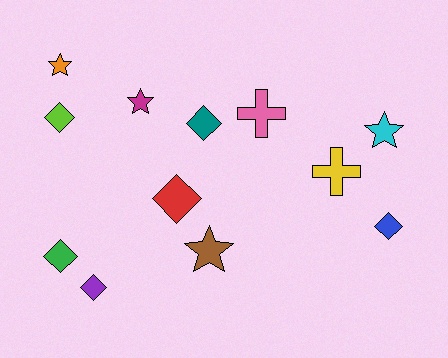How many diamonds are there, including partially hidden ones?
There are 6 diamonds.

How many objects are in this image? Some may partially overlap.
There are 12 objects.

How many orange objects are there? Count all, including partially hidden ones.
There is 1 orange object.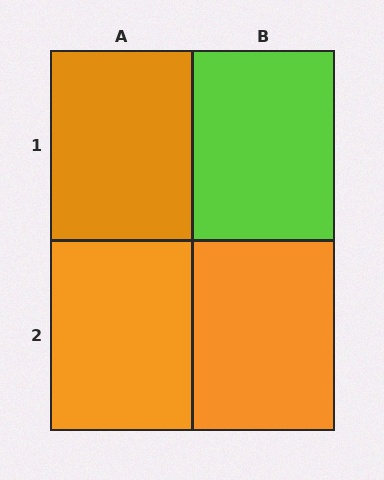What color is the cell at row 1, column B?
Lime.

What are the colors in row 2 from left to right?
Orange, orange.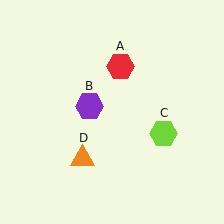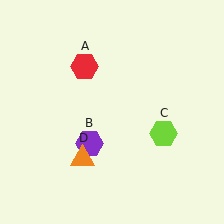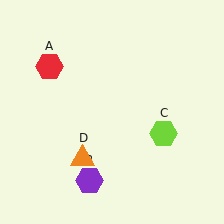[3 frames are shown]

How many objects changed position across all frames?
2 objects changed position: red hexagon (object A), purple hexagon (object B).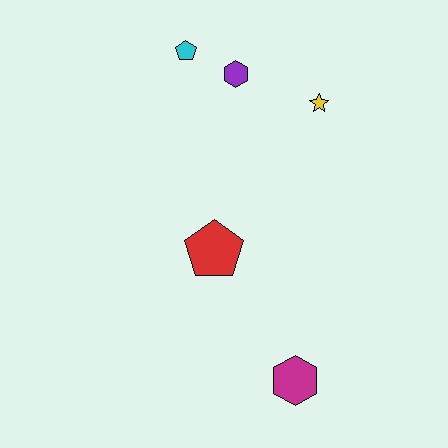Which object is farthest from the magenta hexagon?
The cyan pentagon is farthest from the magenta hexagon.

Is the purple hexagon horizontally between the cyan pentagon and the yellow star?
Yes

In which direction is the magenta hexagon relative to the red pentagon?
The magenta hexagon is below the red pentagon.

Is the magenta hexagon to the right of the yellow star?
No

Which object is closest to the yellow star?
The purple hexagon is closest to the yellow star.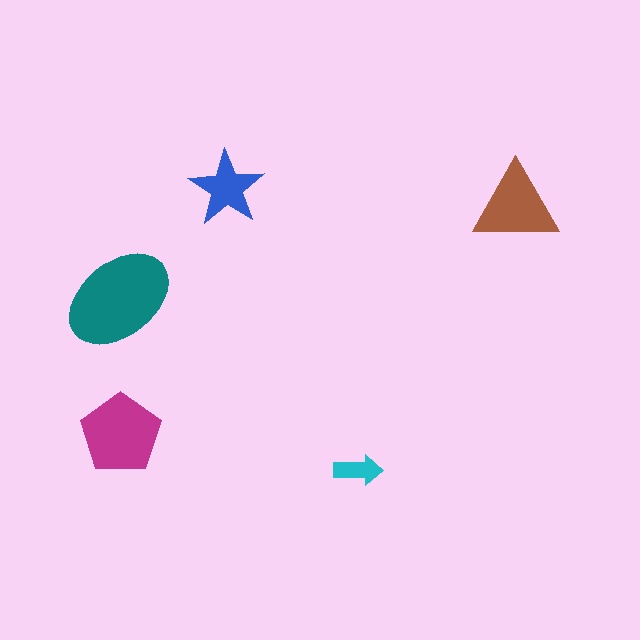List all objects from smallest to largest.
The cyan arrow, the blue star, the brown triangle, the magenta pentagon, the teal ellipse.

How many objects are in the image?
There are 5 objects in the image.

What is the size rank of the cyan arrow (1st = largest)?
5th.